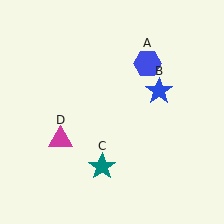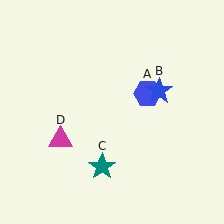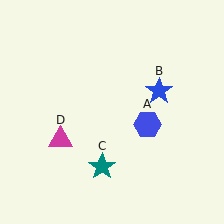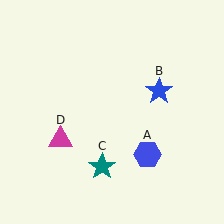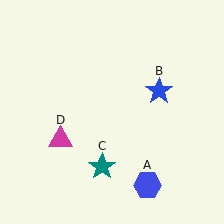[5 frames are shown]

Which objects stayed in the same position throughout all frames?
Blue star (object B) and teal star (object C) and magenta triangle (object D) remained stationary.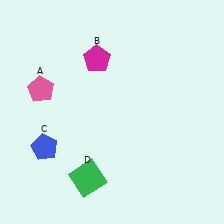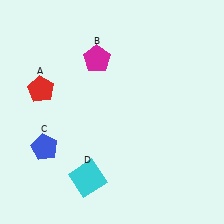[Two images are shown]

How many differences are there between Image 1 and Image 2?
There are 2 differences between the two images.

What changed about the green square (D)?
In Image 1, D is green. In Image 2, it changed to cyan.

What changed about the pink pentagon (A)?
In Image 1, A is pink. In Image 2, it changed to red.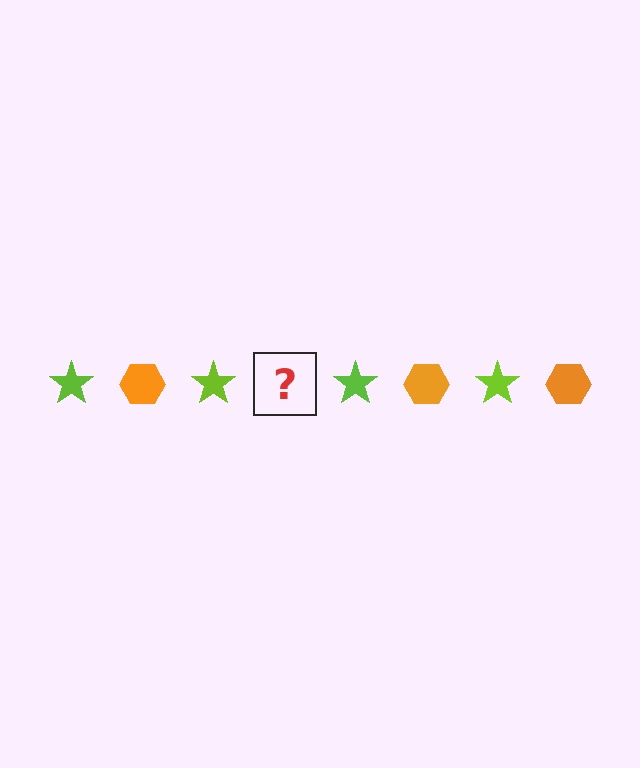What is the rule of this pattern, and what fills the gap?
The rule is that the pattern alternates between lime star and orange hexagon. The gap should be filled with an orange hexagon.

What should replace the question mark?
The question mark should be replaced with an orange hexagon.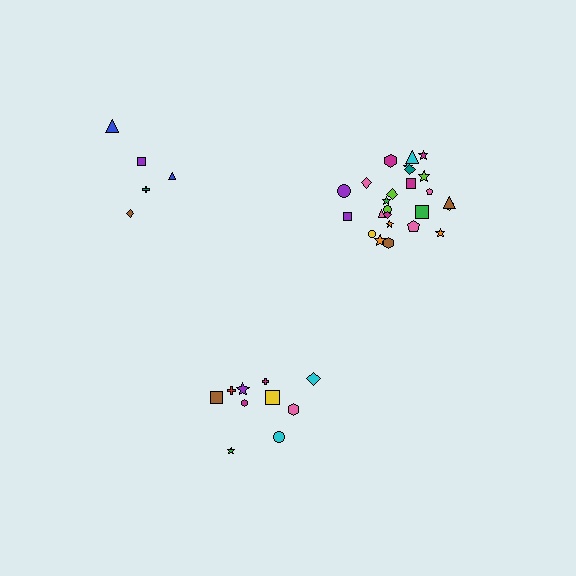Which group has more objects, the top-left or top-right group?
The top-right group.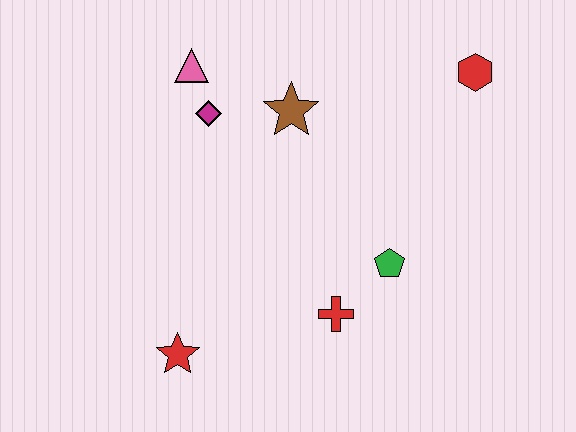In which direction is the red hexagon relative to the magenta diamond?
The red hexagon is to the right of the magenta diamond.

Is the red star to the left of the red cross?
Yes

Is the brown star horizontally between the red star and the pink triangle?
No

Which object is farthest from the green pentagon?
The pink triangle is farthest from the green pentagon.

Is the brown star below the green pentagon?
No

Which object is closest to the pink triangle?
The magenta diamond is closest to the pink triangle.